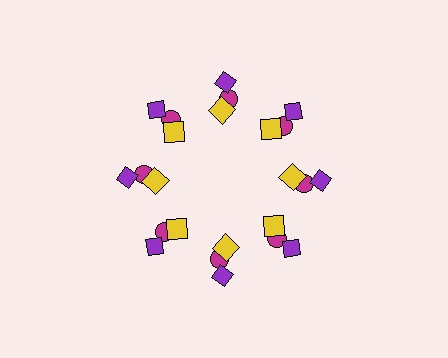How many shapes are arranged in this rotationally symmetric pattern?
There are 24 shapes, arranged in 8 groups of 3.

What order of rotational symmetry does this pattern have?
This pattern has 8-fold rotational symmetry.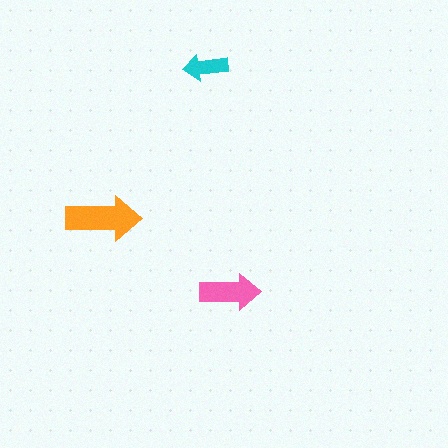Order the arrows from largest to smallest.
the orange one, the pink one, the cyan one.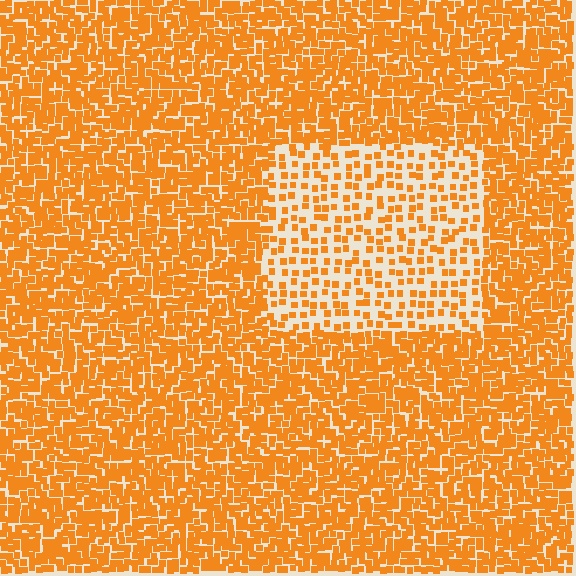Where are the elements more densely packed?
The elements are more densely packed outside the rectangle boundary.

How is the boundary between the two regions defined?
The boundary is defined by a change in element density (approximately 2.4x ratio). All elements are the same color, size, and shape.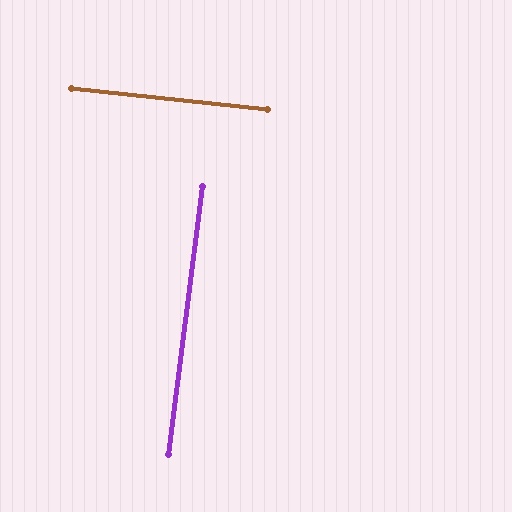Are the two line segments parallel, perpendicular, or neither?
Perpendicular — they meet at approximately 89°.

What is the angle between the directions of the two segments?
Approximately 89 degrees.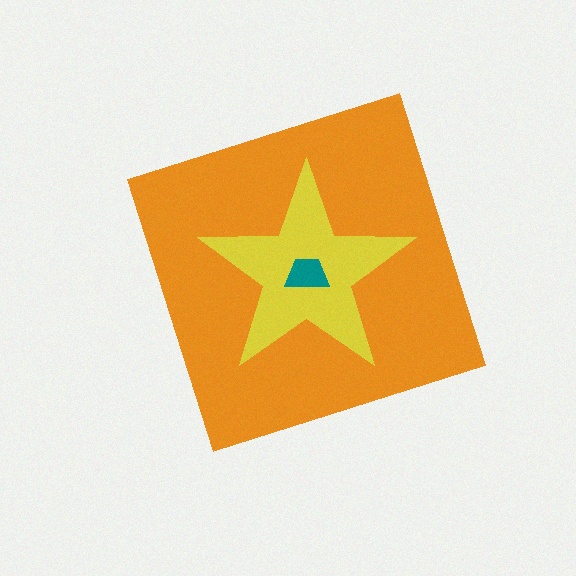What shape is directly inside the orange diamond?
The yellow star.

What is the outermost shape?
The orange diamond.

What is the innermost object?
The teal trapezoid.